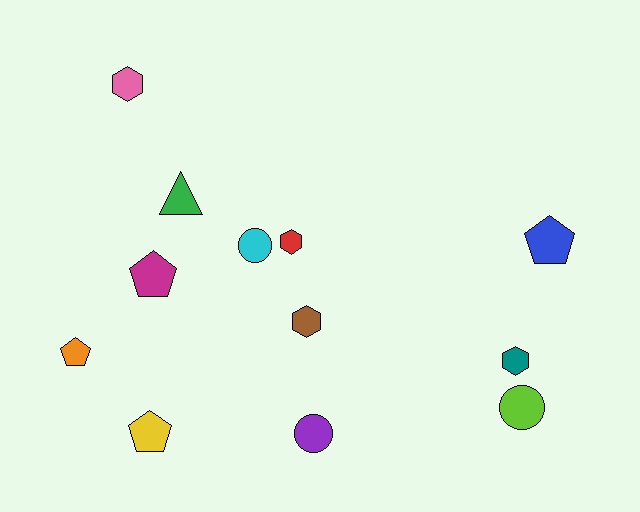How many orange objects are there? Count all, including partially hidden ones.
There is 1 orange object.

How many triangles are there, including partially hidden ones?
There is 1 triangle.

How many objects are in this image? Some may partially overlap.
There are 12 objects.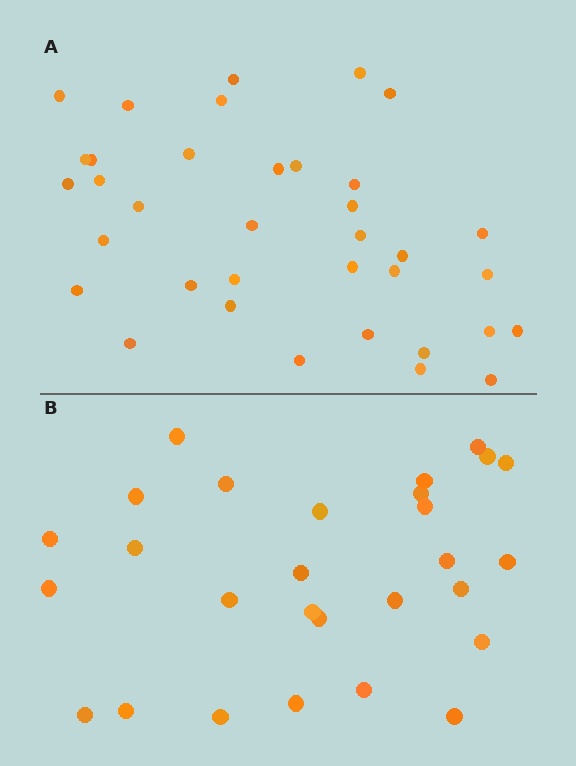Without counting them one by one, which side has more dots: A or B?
Region A (the top region) has more dots.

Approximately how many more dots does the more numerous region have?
Region A has roughly 8 or so more dots than region B.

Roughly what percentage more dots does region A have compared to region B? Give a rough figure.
About 30% more.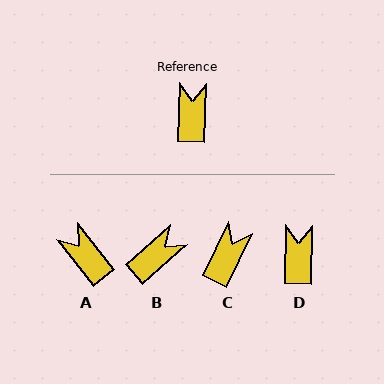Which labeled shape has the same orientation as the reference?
D.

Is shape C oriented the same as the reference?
No, it is off by about 25 degrees.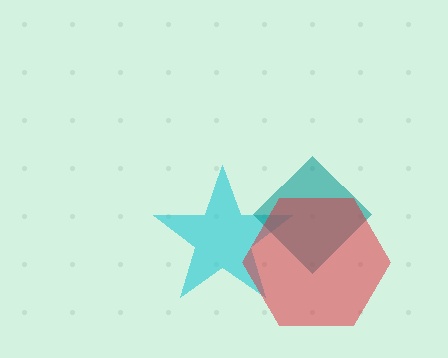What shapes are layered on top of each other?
The layered shapes are: a cyan star, a teal diamond, a red hexagon.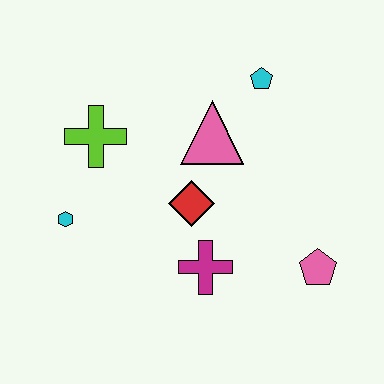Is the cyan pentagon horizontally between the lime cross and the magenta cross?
No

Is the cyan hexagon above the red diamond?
No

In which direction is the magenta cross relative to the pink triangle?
The magenta cross is below the pink triangle.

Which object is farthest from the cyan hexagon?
The pink pentagon is farthest from the cyan hexagon.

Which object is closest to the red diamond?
The magenta cross is closest to the red diamond.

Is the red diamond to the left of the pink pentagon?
Yes